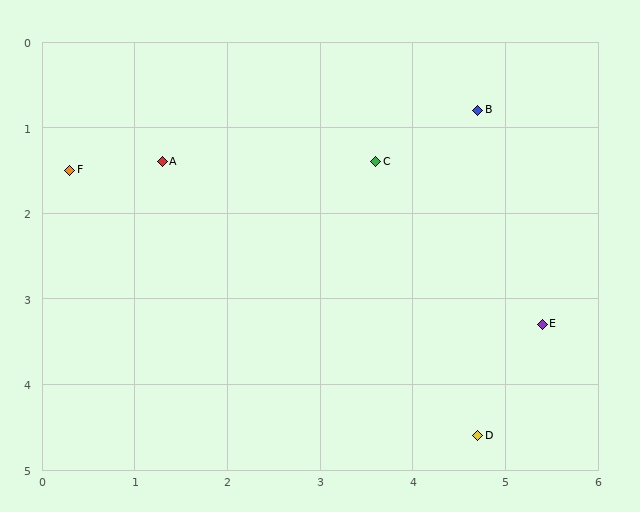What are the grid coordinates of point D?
Point D is at approximately (4.7, 4.6).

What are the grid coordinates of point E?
Point E is at approximately (5.4, 3.3).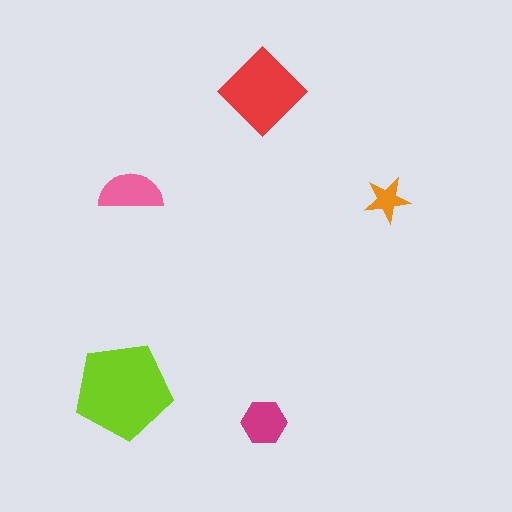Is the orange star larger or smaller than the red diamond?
Smaller.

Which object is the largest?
The lime pentagon.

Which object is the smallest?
The orange star.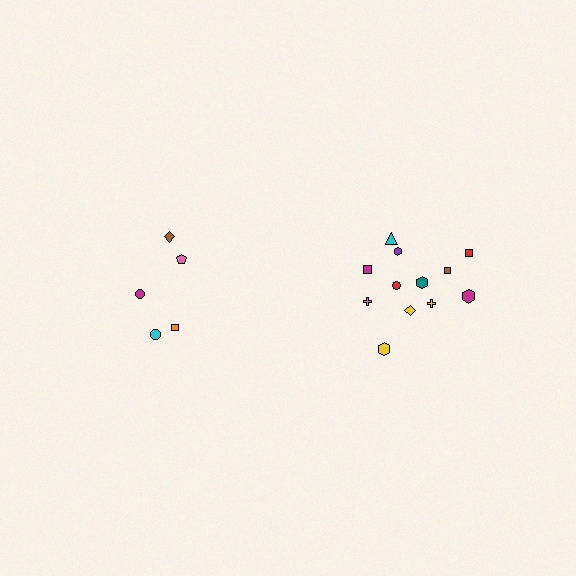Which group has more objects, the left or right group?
The right group.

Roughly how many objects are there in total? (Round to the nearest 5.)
Roughly 15 objects in total.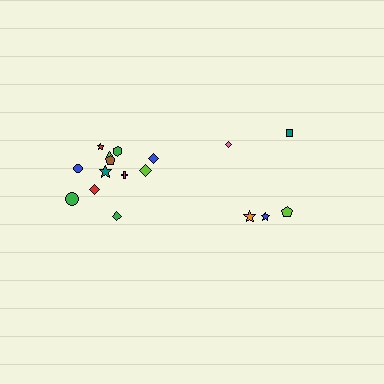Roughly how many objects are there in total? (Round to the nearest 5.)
Roughly 15 objects in total.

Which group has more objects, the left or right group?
The left group.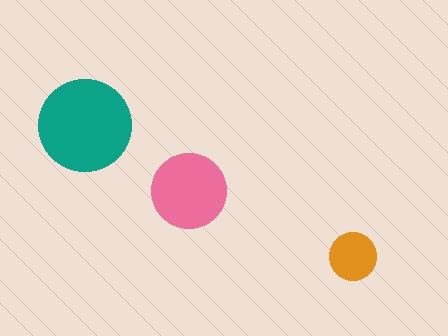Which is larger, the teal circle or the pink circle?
The teal one.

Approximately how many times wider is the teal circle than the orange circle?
About 2 times wider.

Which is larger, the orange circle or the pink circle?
The pink one.